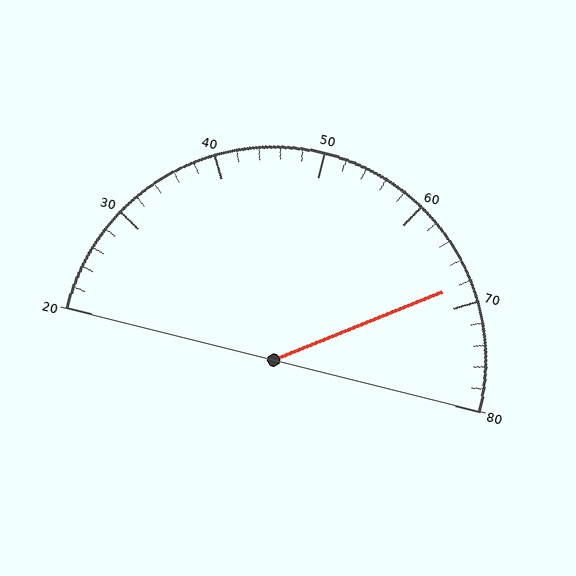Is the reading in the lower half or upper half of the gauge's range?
The reading is in the upper half of the range (20 to 80).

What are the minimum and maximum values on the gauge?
The gauge ranges from 20 to 80.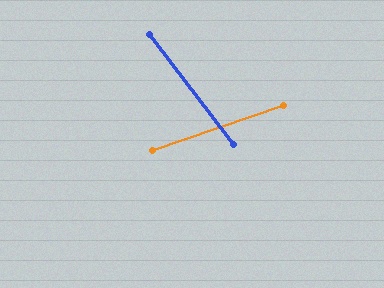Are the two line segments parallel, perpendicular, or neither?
Neither parallel nor perpendicular — they differ by about 72°.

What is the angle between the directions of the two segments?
Approximately 72 degrees.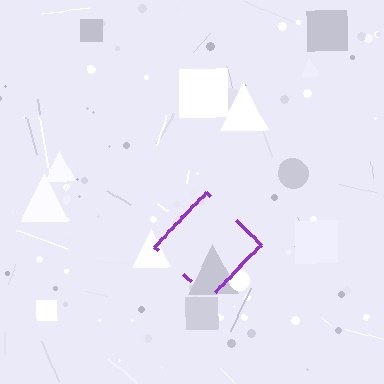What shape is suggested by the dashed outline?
The dashed outline suggests a diamond.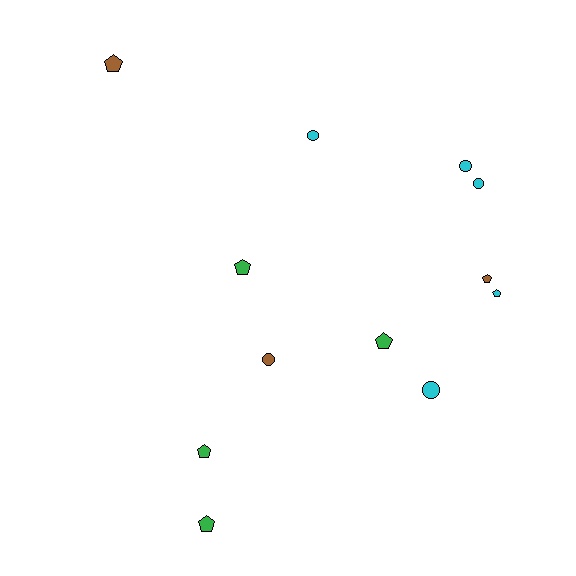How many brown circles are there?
There is 1 brown circle.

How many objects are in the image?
There are 12 objects.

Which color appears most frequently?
Cyan, with 5 objects.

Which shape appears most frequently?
Pentagon, with 7 objects.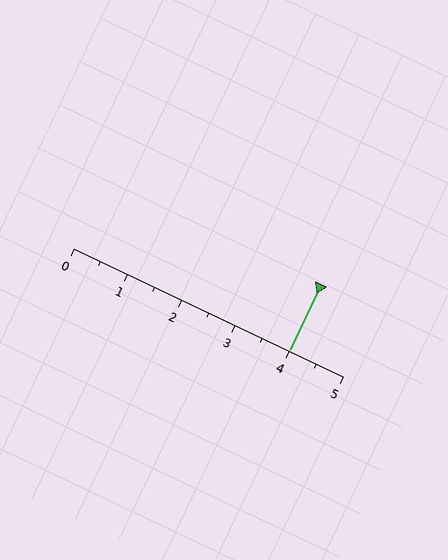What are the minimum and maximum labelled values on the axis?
The axis runs from 0 to 5.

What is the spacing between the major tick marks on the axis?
The major ticks are spaced 1 apart.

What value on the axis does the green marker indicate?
The marker indicates approximately 4.